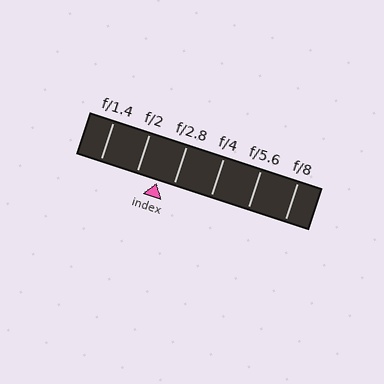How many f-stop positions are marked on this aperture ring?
There are 6 f-stop positions marked.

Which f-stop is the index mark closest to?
The index mark is closest to f/2.8.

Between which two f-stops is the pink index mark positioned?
The index mark is between f/2 and f/2.8.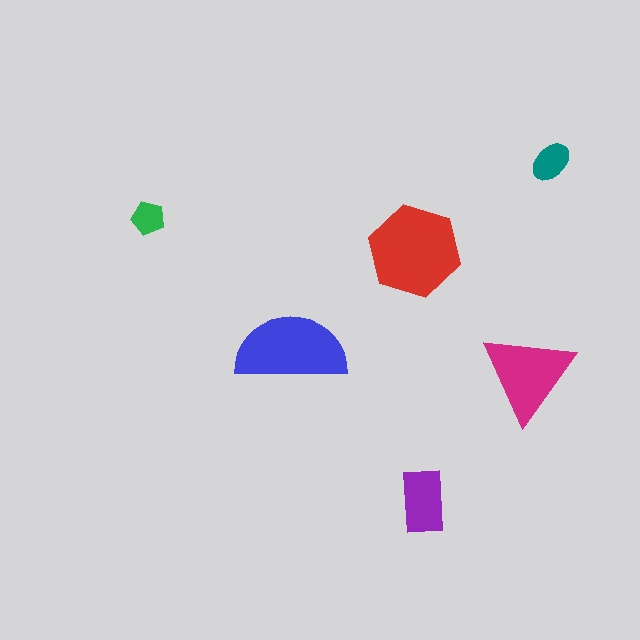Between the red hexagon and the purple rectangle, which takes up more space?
The red hexagon.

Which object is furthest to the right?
The teal ellipse is rightmost.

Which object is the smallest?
The green pentagon.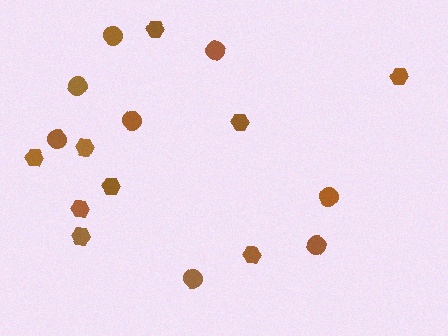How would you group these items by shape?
There are 2 groups: one group of circles (8) and one group of hexagons (9).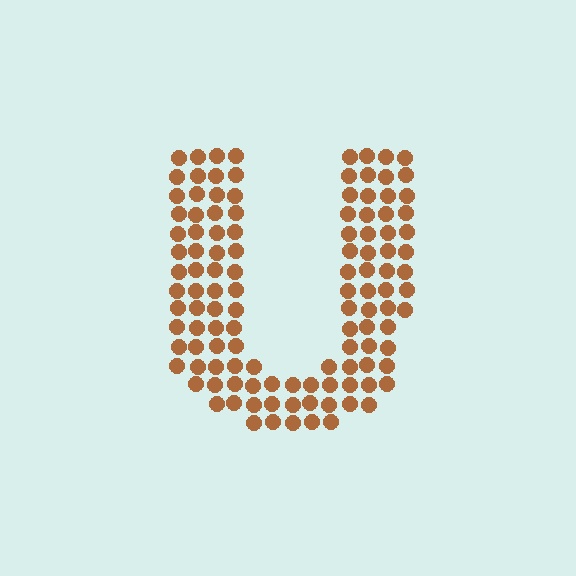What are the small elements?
The small elements are circles.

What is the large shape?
The large shape is the letter U.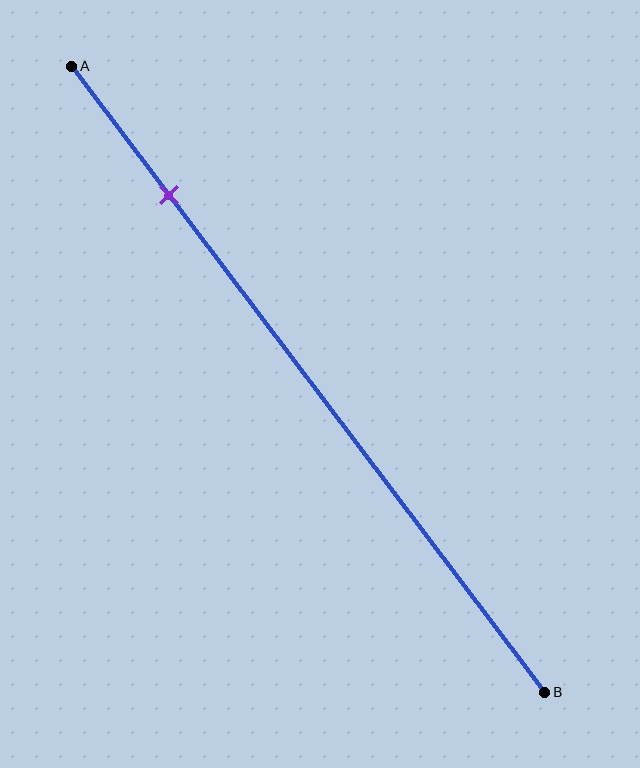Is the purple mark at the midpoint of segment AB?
No, the mark is at about 20% from A, not at the 50% midpoint.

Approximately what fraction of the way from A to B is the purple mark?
The purple mark is approximately 20% of the way from A to B.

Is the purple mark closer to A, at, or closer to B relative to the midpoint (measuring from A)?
The purple mark is closer to point A than the midpoint of segment AB.